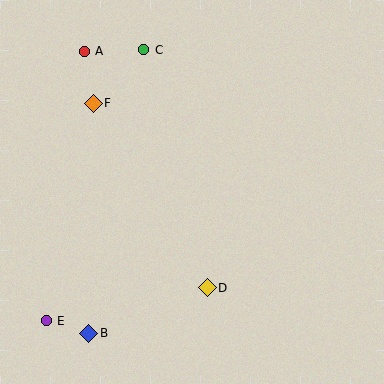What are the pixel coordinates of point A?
Point A is at (84, 51).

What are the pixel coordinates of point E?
Point E is at (46, 321).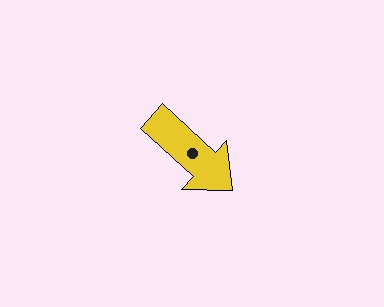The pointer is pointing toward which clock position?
Roughly 4 o'clock.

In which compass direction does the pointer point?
Southeast.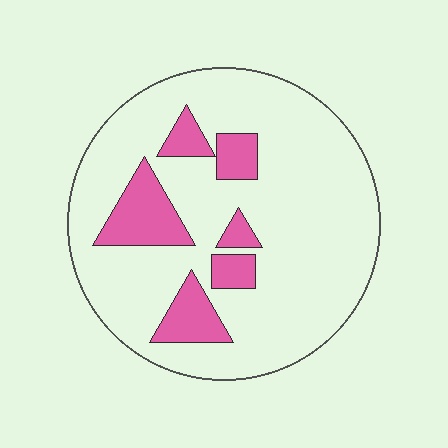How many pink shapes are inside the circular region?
6.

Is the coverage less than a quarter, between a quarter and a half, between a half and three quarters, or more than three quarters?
Less than a quarter.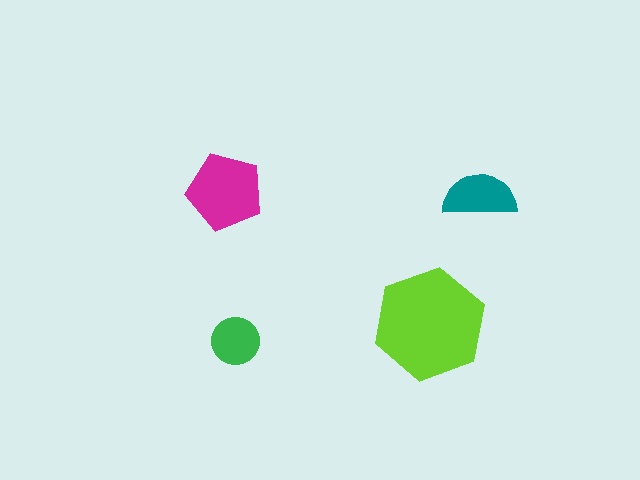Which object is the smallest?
The green circle.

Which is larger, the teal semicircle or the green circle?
The teal semicircle.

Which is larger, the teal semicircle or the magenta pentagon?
The magenta pentagon.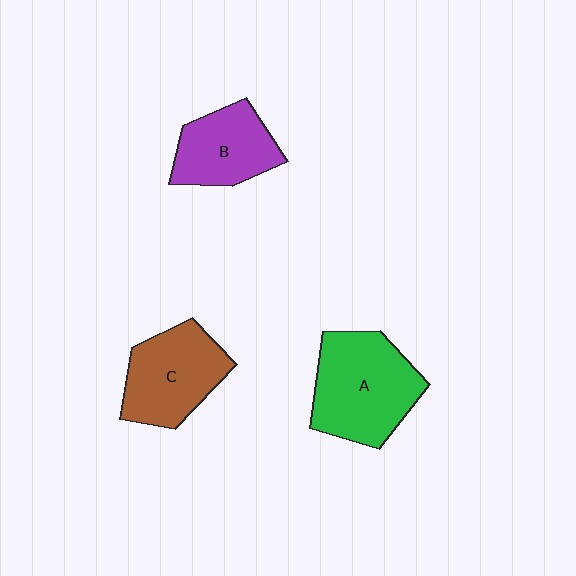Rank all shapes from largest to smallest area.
From largest to smallest: A (green), C (brown), B (purple).